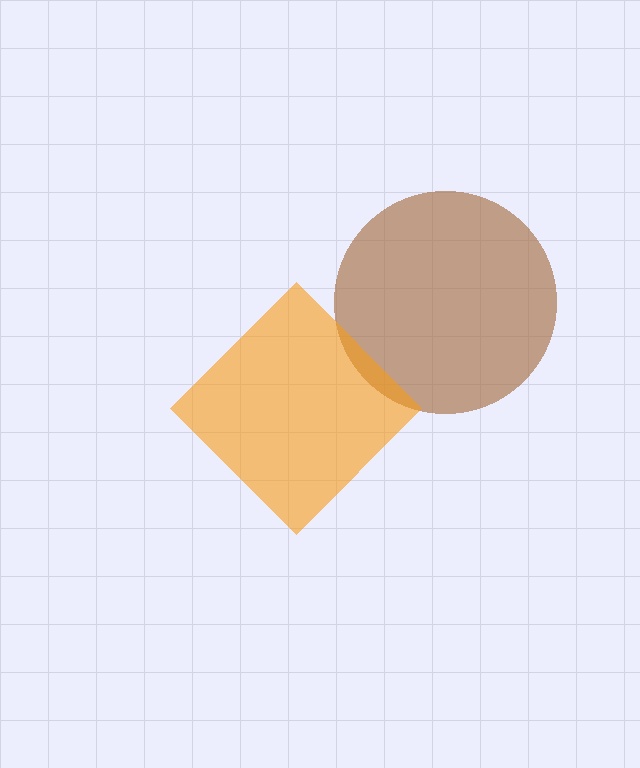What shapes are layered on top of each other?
The layered shapes are: a brown circle, an orange diamond.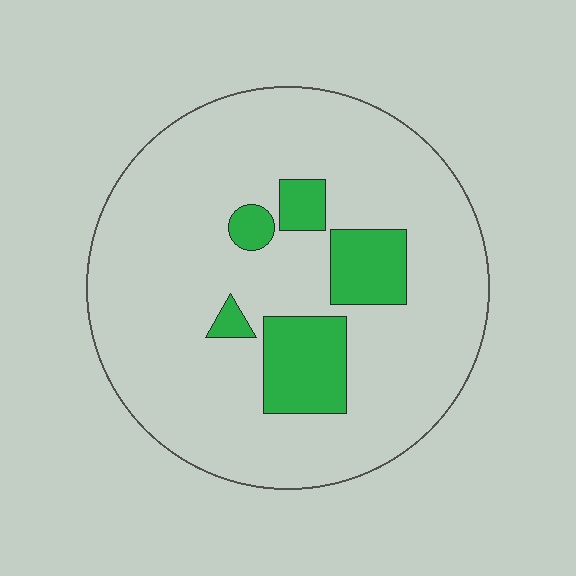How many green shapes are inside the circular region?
5.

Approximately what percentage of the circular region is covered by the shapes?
Approximately 15%.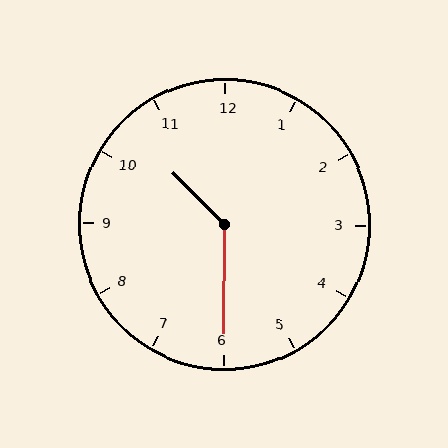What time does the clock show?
10:30.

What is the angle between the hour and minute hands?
Approximately 135 degrees.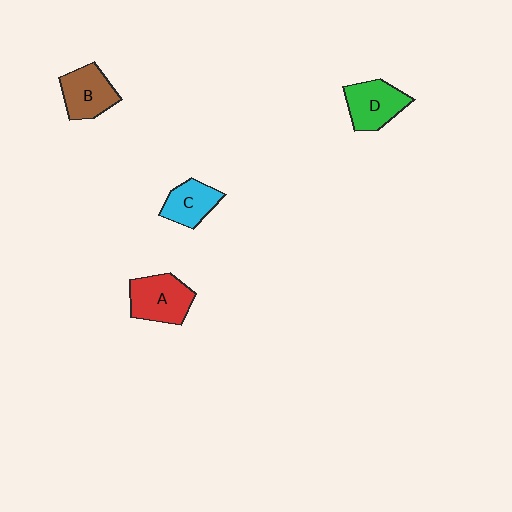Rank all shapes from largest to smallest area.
From largest to smallest: A (red), D (green), B (brown), C (cyan).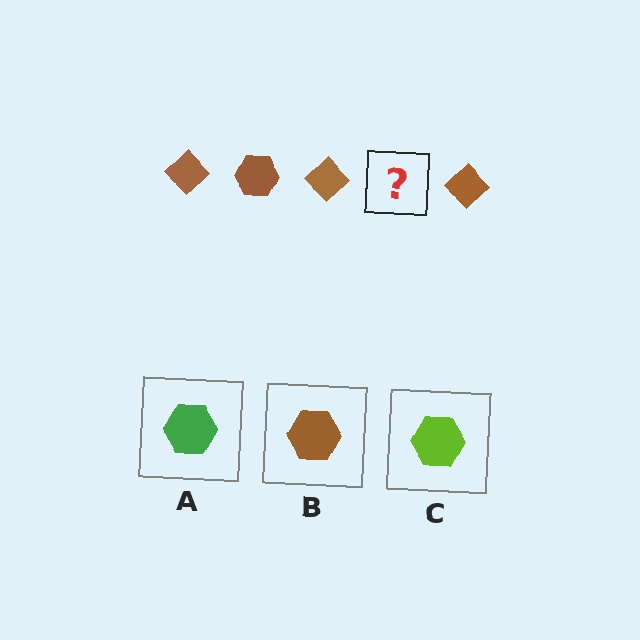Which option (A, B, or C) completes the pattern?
B.